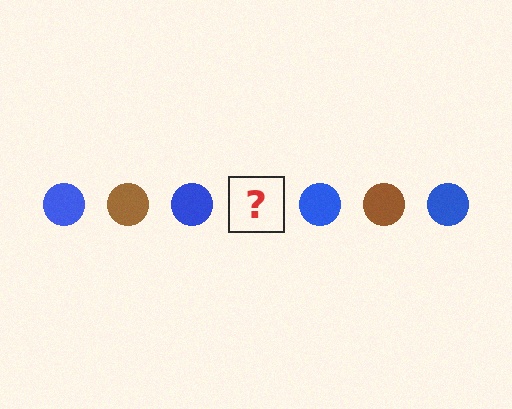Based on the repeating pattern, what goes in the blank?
The blank should be a brown circle.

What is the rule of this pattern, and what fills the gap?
The rule is that the pattern cycles through blue, brown circles. The gap should be filled with a brown circle.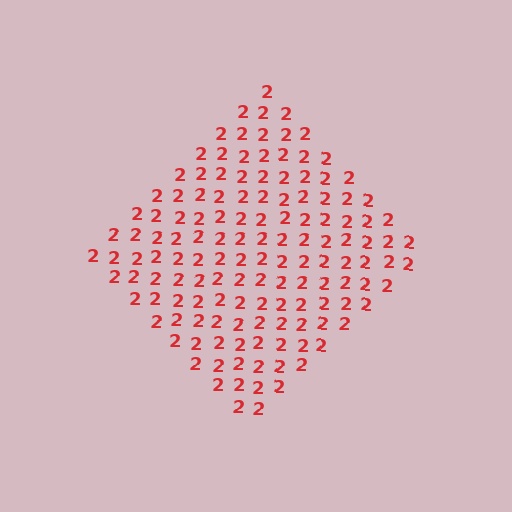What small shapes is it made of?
It is made of small digit 2's.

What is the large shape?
The large shape is a diamond.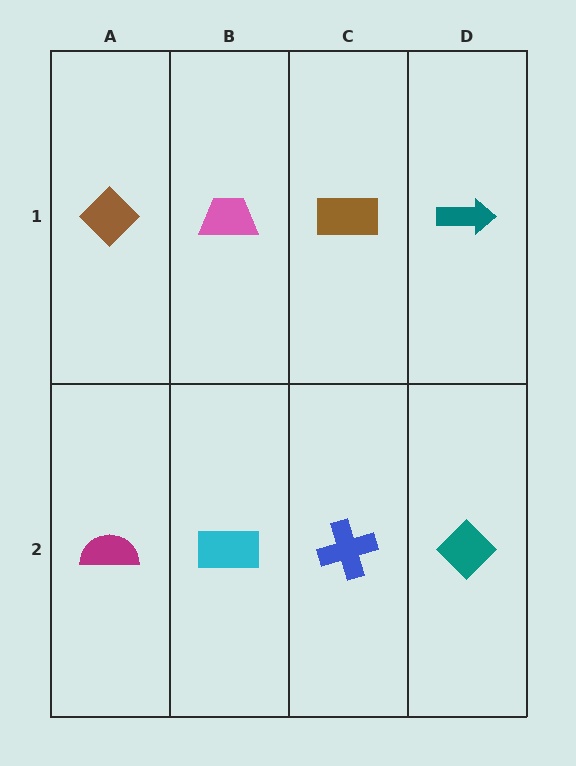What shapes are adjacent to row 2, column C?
A brown rectangle (row 1, column C), a cyan rectangle (row 2, column B), a teal diamond (row 2, column D).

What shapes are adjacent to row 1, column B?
A cyan rectangle (row 2, column B), a brown diamond (row 1, column A), a brown rectangle (row 1, column C).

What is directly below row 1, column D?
A teal diamond.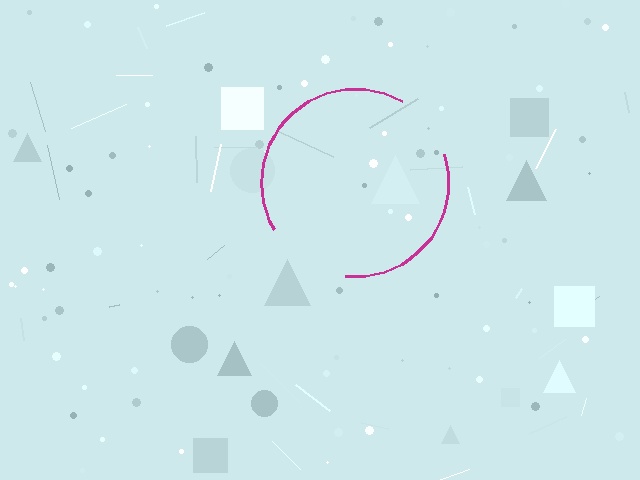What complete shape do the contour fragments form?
The contour fragments form a circle.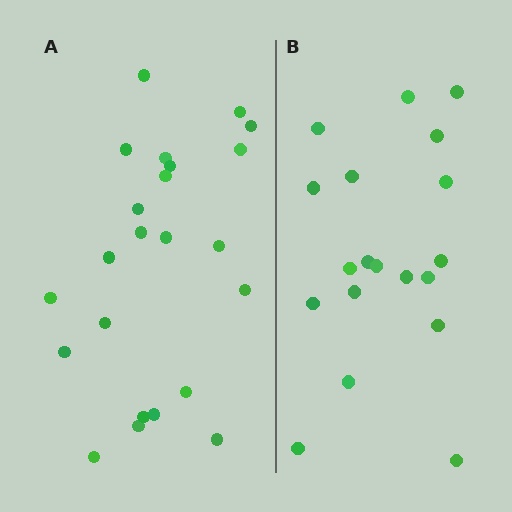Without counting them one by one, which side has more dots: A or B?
Region A (the left region) has more dots.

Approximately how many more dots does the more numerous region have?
Region A has about 4 more dots than region B.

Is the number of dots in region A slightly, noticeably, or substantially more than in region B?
Region A has only slightly more — the two regions are fairly close. The ratio is roughly 1.2 to 1.